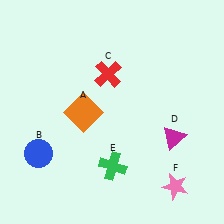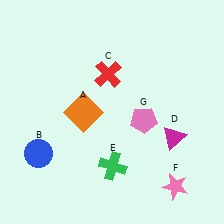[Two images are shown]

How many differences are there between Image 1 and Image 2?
There is 1 difference between the two images.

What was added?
A pink pentagon (G) was added in Image 2.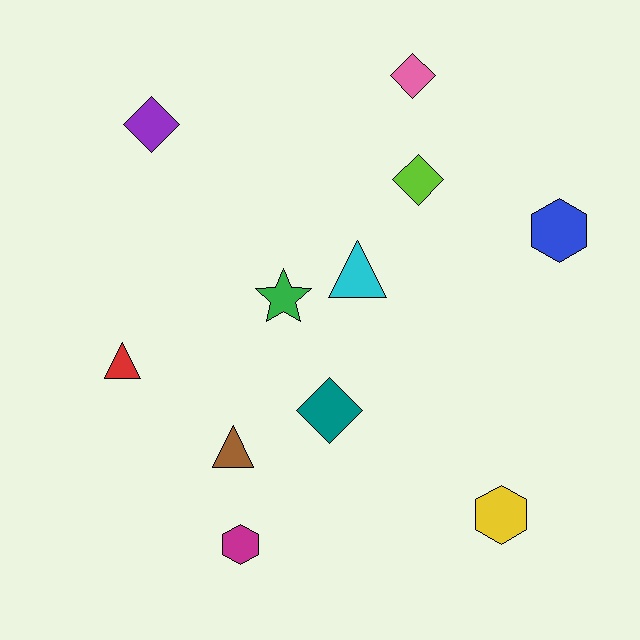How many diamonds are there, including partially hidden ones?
There are 4 diamonds.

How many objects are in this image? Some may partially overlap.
There are 11 objects.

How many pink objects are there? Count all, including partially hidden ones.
There is 1 pink object.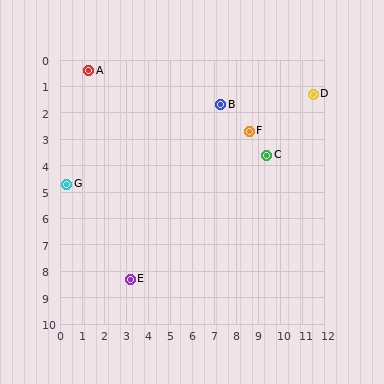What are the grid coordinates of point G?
Point G is at approximately (0.3, 4.7).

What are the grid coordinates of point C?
Point C is at approximately (9.4, 3.6).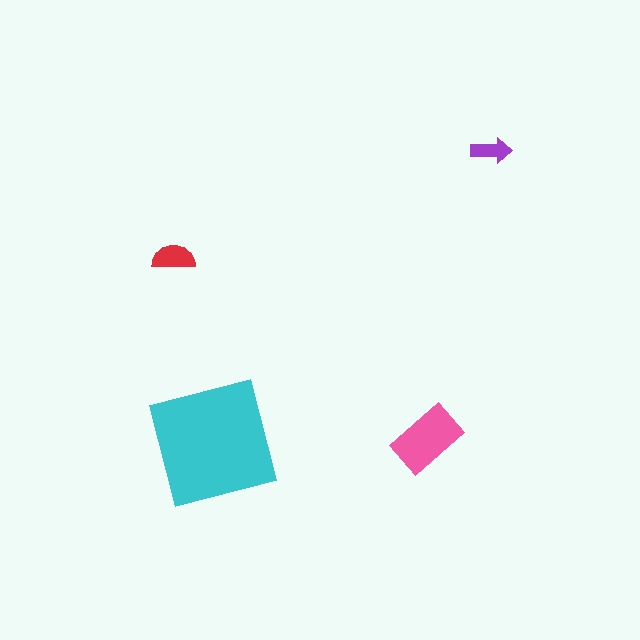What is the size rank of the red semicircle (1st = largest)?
3rd.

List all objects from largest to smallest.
The cyan square, the pink rectangle, the red semicircle, the purple arrow.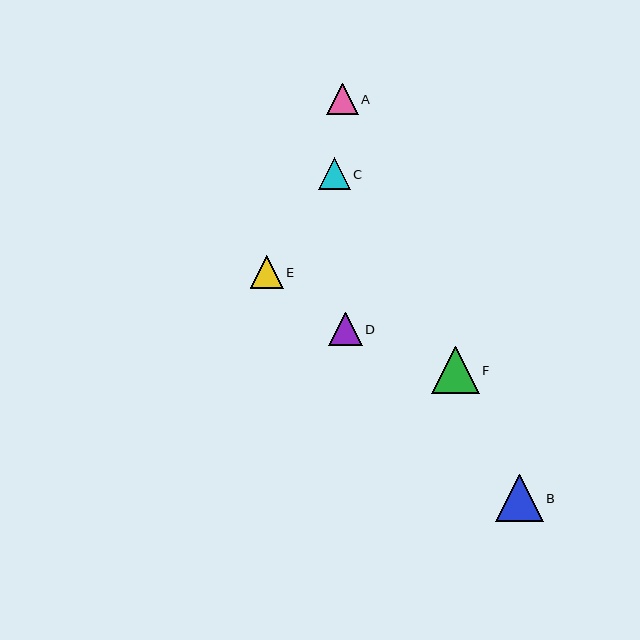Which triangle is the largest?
Triangle F is the largest with a size of approximately 47 pixels.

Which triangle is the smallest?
Triangle A is the smallest with a size of approximately 31 pixels.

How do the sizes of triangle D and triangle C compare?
Triangle D and triangle C are approximately the same size.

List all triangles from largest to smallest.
From largest to smallest: F, B, D, E, C, A.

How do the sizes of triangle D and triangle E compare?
Triangle D and triangle E are approximately the same size.